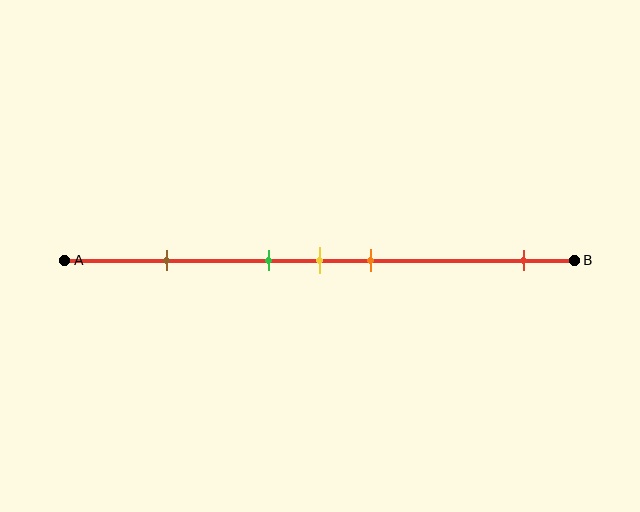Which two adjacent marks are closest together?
The green and yellow marks are the closest adjacent pair.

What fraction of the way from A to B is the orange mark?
The orange mark is approximately 60% (0.6) of the way from A to B.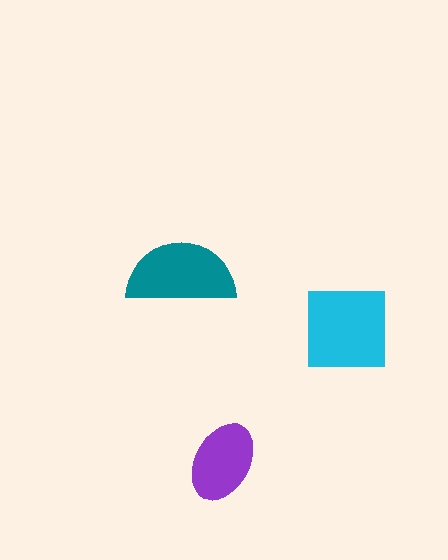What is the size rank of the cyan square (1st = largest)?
1st.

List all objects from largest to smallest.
The cyan square, the teal semicircle, the purple ellipse.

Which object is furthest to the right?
The cyan square is rightmost.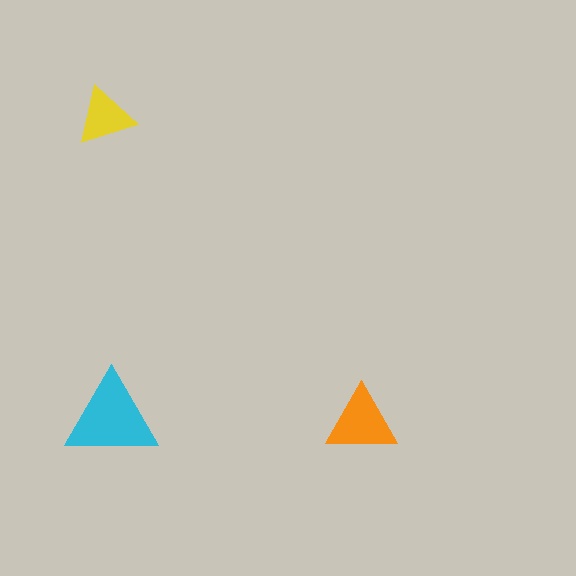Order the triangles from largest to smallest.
the cyan one, the orange one, the yellow one.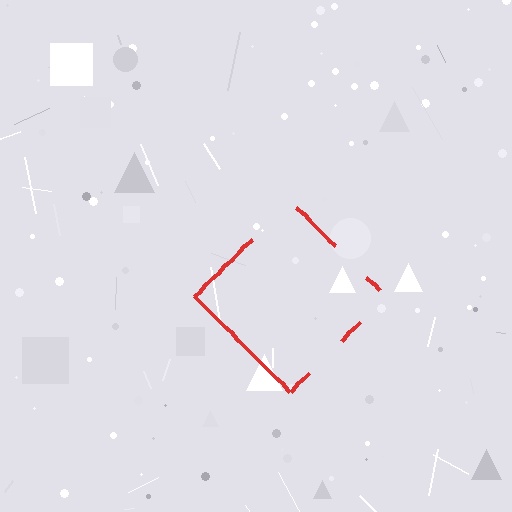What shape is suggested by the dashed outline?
The dashed outline suggests a diamond.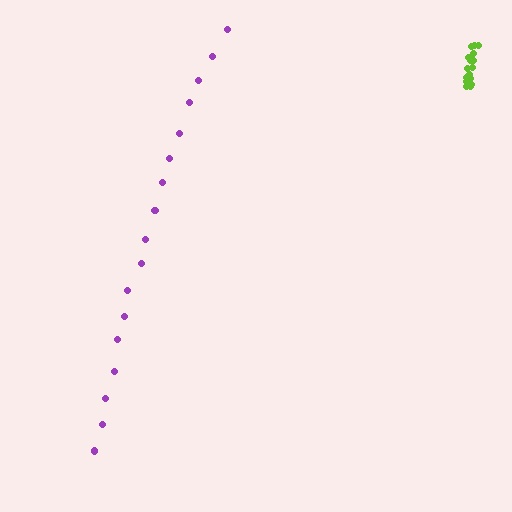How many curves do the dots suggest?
There are 2 distinct paths.